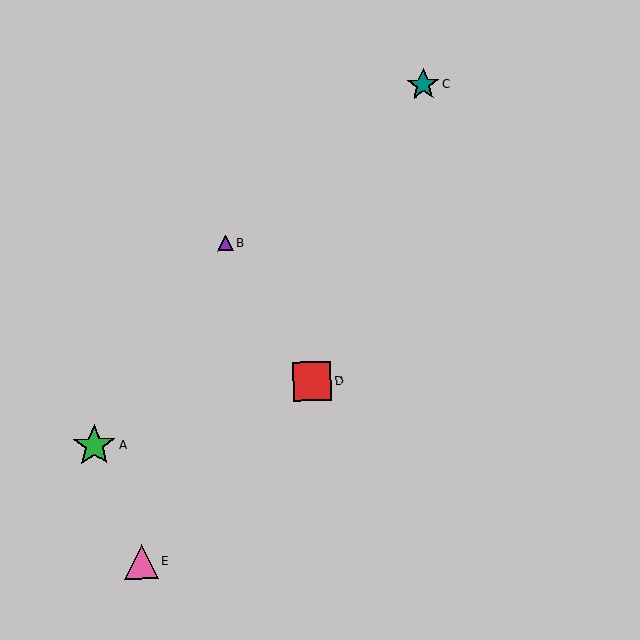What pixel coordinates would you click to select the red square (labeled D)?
Click at (312, 381) to select the red square D.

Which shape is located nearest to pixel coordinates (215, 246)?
The purple triangle (labeled B) at (226, 243) is nearest to that location.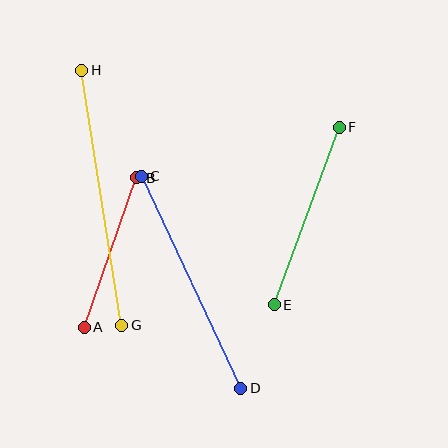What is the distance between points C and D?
The distance is approximately 234 pixels.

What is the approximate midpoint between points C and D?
The midpoint is at approximately (191, 282) pixels.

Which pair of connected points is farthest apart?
Points G and H are farthest apart.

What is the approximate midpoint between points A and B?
The midpoint is at approximately (110, 252) pixels.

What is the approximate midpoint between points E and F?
The midpoint is at approximately (307, 216) pixels.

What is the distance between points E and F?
The distance is approximately 189 pixels.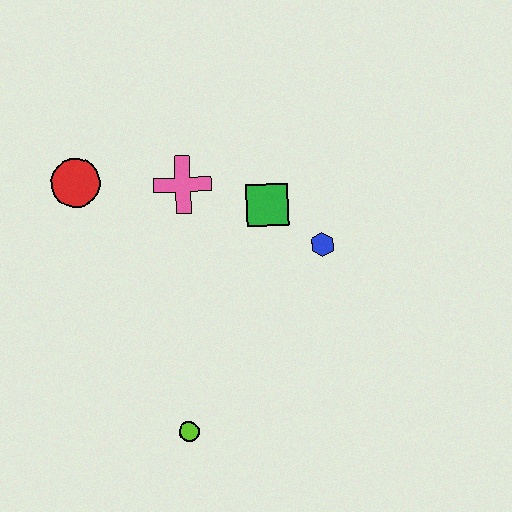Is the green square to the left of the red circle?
No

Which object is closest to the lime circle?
The blue hexagon is closest to the lime circle.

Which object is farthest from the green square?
The lime circle is farthest from the green square.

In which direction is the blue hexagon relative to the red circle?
The blue hexagon is to the right of the red circle.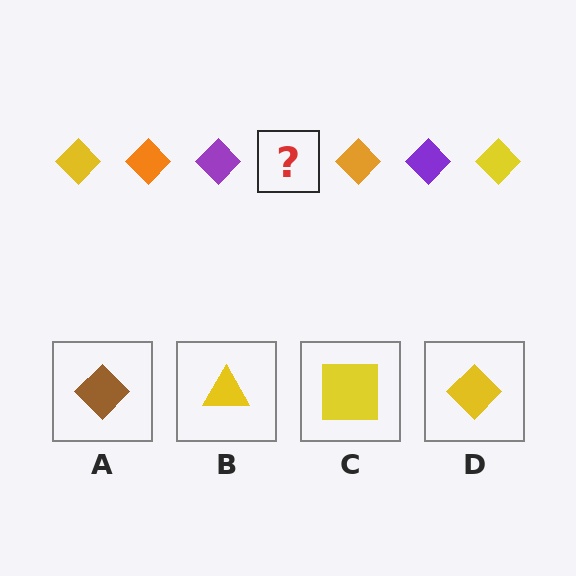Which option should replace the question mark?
Option D.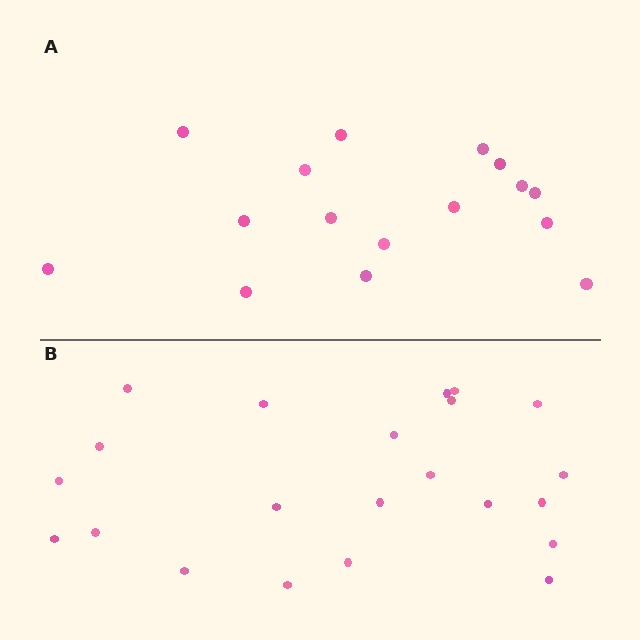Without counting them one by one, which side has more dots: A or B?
Region B (the bottom region) has more dots.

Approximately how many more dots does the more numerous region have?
Region B has about 6 more dots than region A.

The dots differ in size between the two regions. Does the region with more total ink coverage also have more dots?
No. Region A has more total ink coverage because its dots are larger, but region B actually contains more individual dots. Total area can be misleading — the number of items is what matters here.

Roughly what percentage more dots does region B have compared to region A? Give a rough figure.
About 40% more.